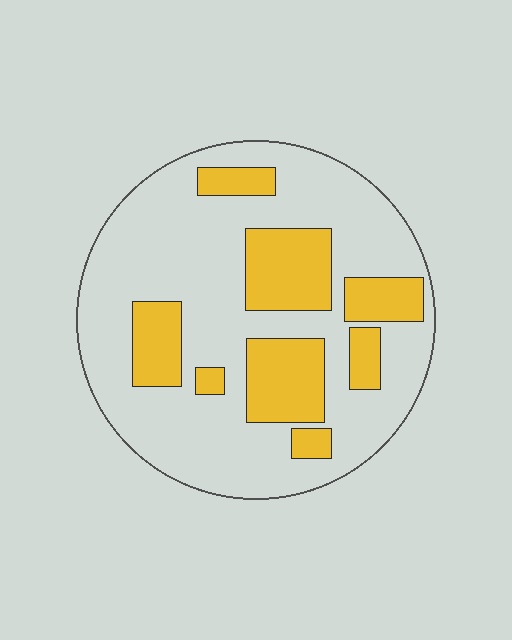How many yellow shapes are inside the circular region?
8.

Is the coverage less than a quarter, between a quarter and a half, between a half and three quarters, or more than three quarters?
Between a quarter and a half.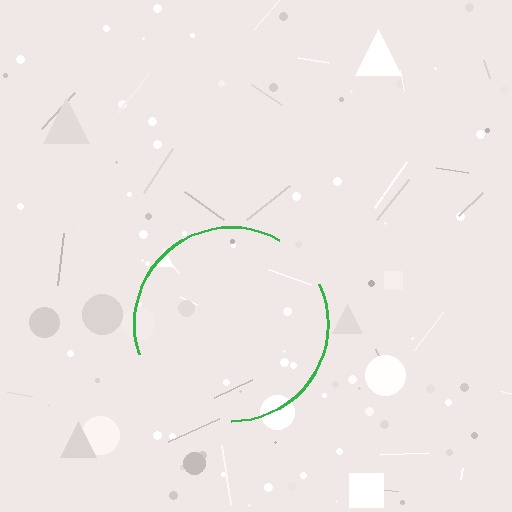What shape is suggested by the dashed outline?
The dashed outline suggests a circle.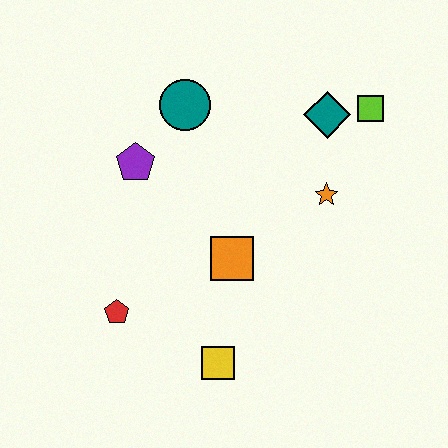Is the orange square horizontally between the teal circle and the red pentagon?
No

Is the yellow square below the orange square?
Yes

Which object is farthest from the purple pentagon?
The lime square is farthest from the purple pentagon.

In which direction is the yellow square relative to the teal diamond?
The yellow square is below the teal diamond.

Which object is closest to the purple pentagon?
The teal circle is closest to the purple pentagon.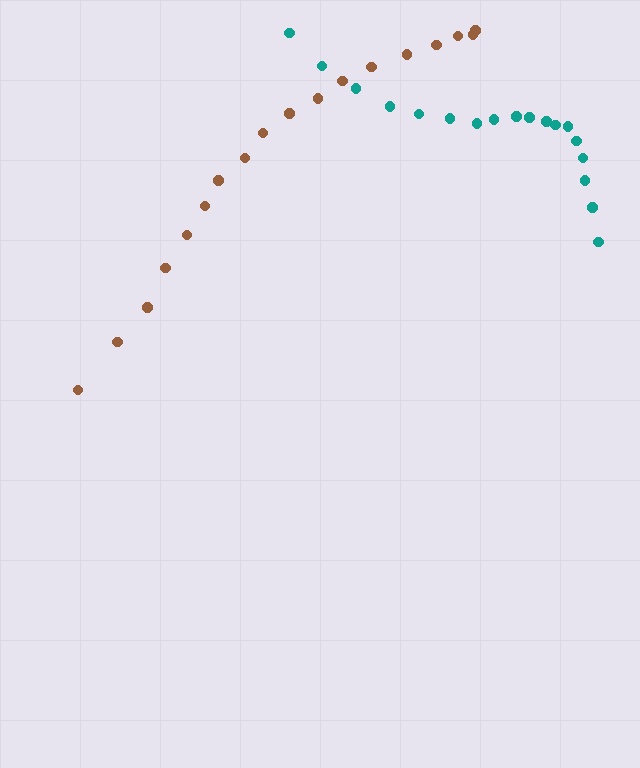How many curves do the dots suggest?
There are 2 distinct paths.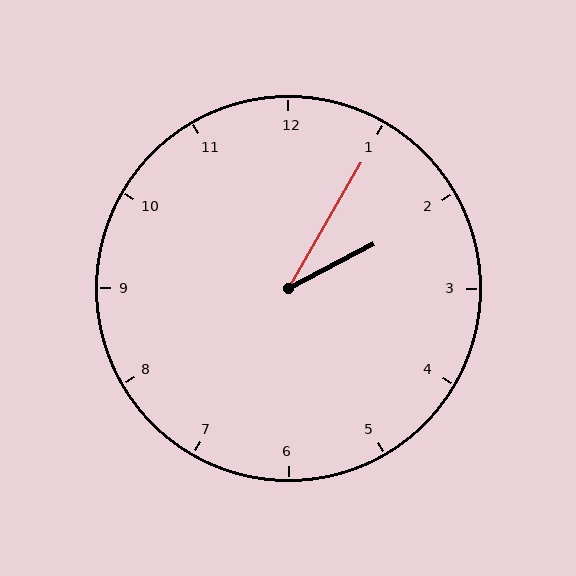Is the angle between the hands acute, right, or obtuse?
It is acute.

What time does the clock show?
2:05.